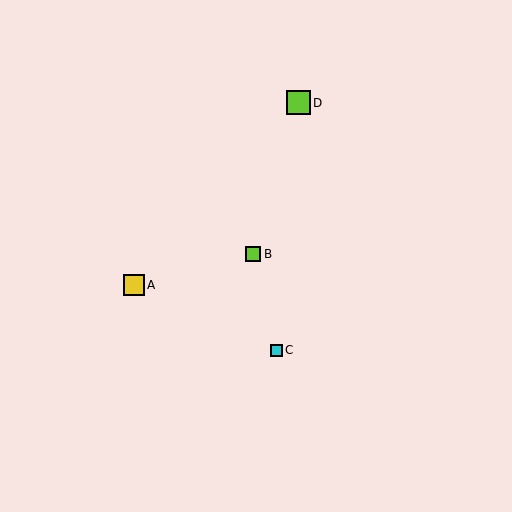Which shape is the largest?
The lime square (labeled D) is the largest.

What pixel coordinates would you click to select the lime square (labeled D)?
Click at (298, 103) to select the lime square D.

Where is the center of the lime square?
The center of the lime square is at (298, 103).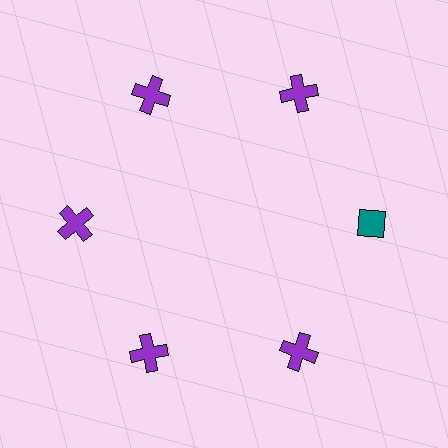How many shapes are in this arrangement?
There are 6 shapes arranged in a ring pattern.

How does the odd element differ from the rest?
It differs in both color (teal instead of purple) and shape (diamond instead of cross).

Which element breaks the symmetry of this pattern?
The teal diamond at roughly the 3 o'clock position breaks the symmetry. All other shapes are purple crosses.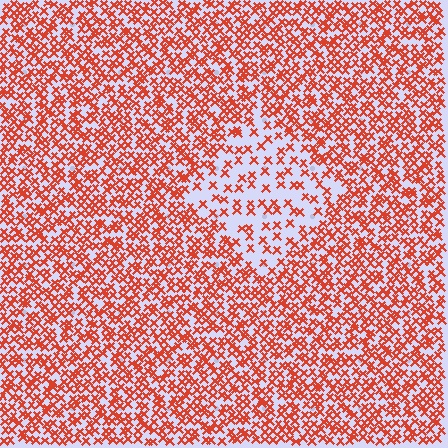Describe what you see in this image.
The image contains small red elements arranged at two different densities. A diamond-shaped region is visible where the elements are less densely packed than the surrounding area.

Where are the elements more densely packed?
The elements are more densely packed outside the diamond boundary.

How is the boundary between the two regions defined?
The boundary is defined by a change in element density (approximately 2.4x ratio). All elements are the same color, size, and shape.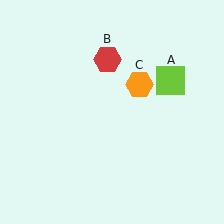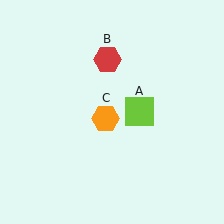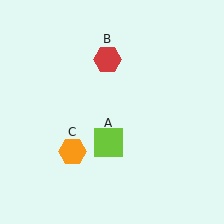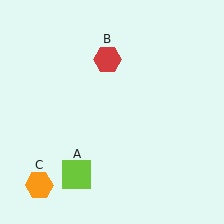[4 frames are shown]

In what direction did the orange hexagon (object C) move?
The orange hexagon (object C) moved down and to the left.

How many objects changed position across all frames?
2 objects changed position: lime square (object A), orange hexagon (object C).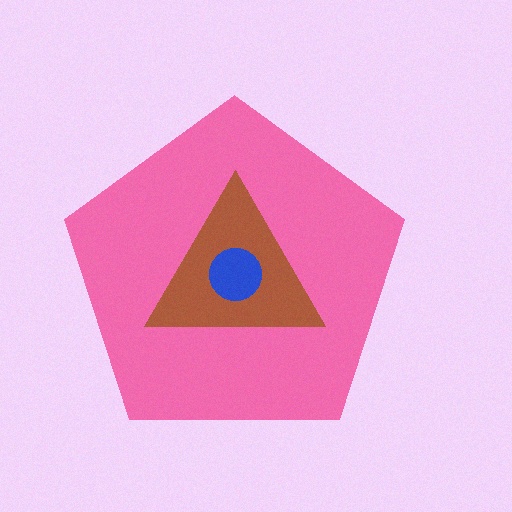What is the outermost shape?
The pink pentagon.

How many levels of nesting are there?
3.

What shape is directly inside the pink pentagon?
The brown triangle.